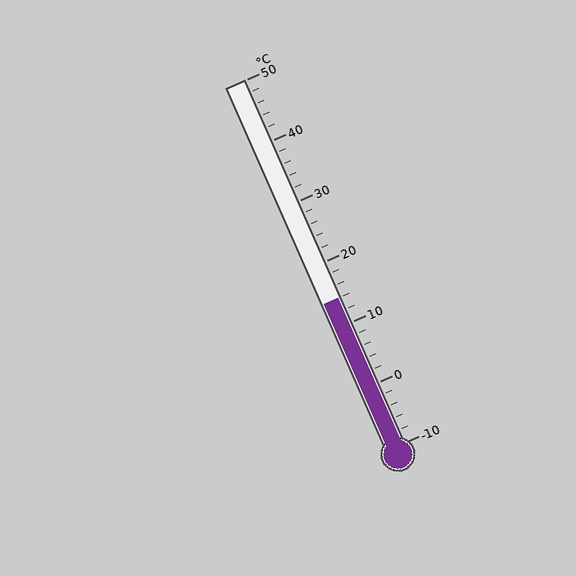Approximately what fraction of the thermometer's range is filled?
The thermometer is filled to approximately 40% of its range.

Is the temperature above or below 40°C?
The temperature is below 40°C.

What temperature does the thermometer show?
The thermometer shows approximately 14°C.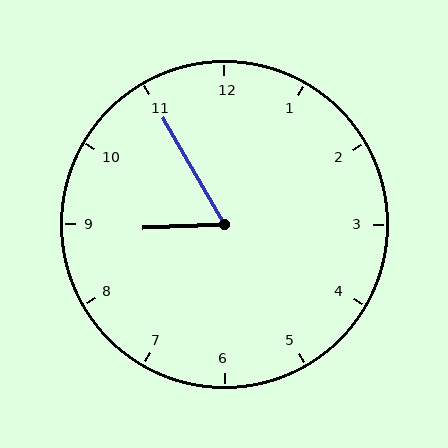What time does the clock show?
8:55.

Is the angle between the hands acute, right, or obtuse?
It is acute.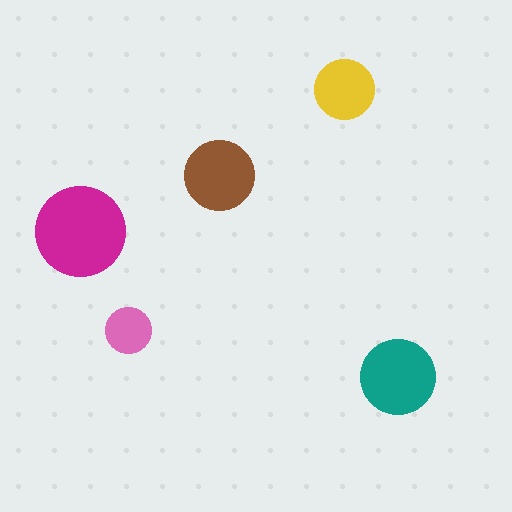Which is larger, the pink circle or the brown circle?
The brown one.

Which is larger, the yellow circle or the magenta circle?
The magenta one.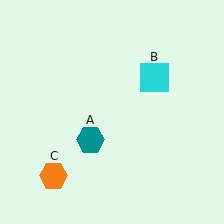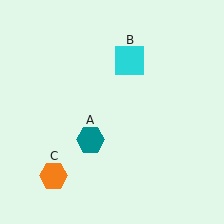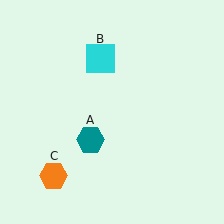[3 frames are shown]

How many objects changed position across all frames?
1 object changed position: cyan square (object B).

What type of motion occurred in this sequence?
The cyan square (object B) rotated counterclockwise around the center of the scene.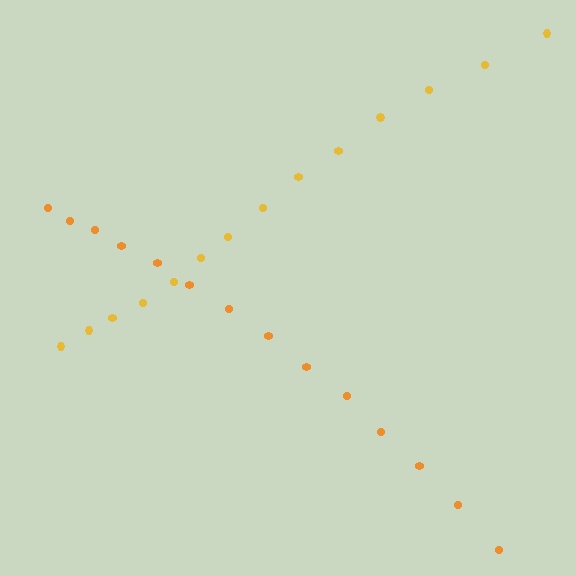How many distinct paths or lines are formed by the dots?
There are 2 distinct paths.